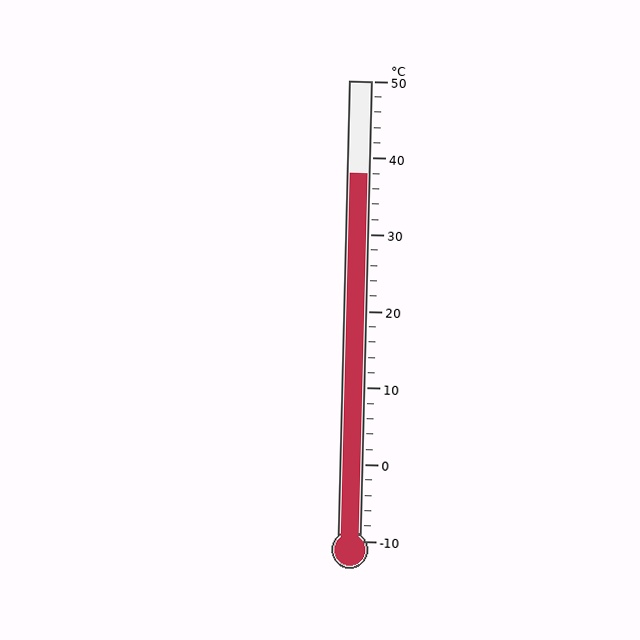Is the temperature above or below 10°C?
The temperature is above 10°C.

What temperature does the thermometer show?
The thermometer shows approximately 38°C.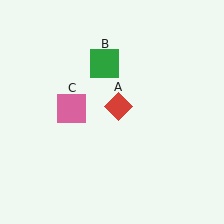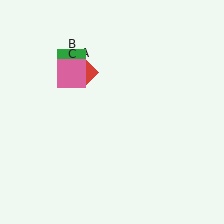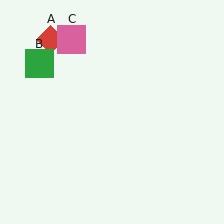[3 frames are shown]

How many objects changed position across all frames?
3 objects changed position: red diamond (object A), green square (object B), pink square (object C).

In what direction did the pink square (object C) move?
The pink square (object C) moved up.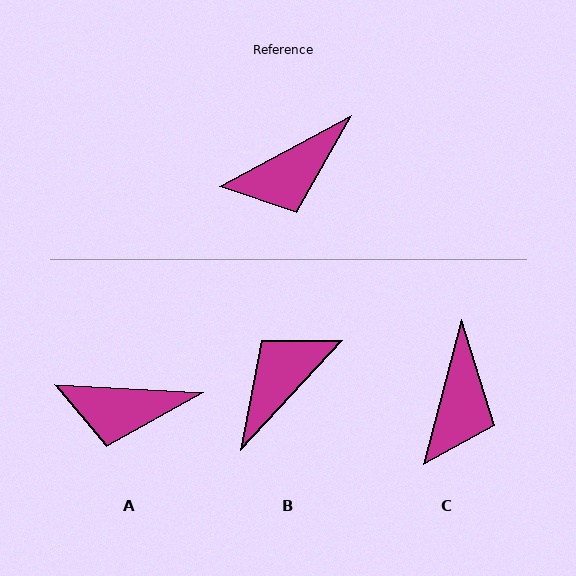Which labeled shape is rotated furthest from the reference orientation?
B, about 161 degrees away.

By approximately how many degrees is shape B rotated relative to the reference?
Approximately 161 degrees clockwise.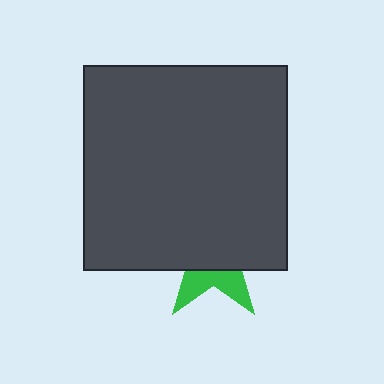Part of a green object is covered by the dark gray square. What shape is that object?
It is a star.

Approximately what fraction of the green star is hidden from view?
Roughly 69% of the green star is hidden behind the dark gray square.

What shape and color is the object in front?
The object in front is a dark gray square.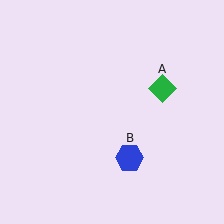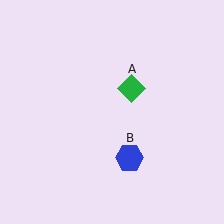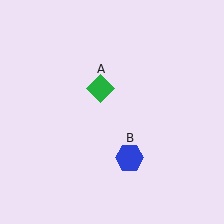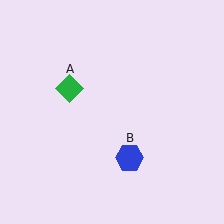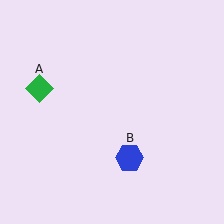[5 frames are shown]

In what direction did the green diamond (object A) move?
The green diamond (object A) moved left.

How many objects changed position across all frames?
1 object changed position: green diamond (object A).